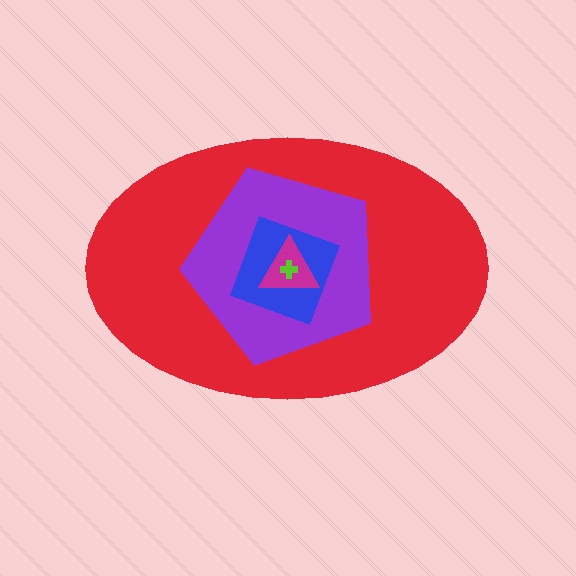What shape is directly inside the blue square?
The magenta triangle.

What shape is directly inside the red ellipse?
The purple pentagon.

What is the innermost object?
The lime cross.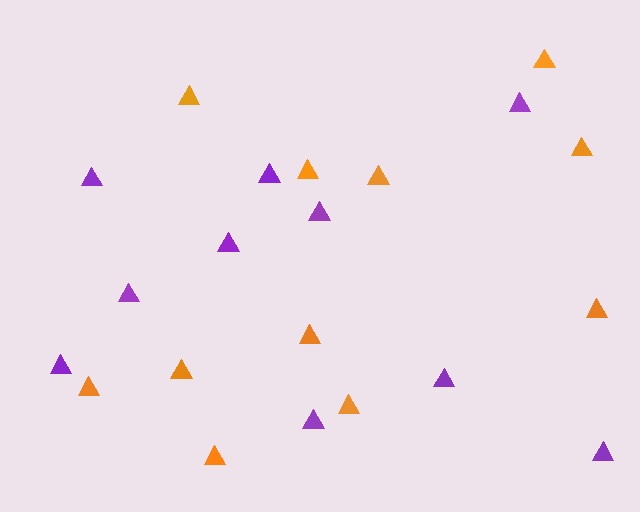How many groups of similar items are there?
There are 2 groups: one group of purple triangles (10) and one group of orange triangles (11).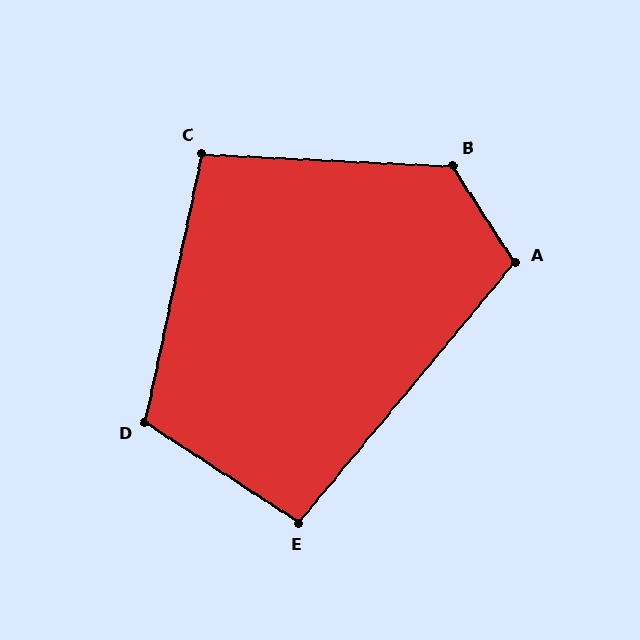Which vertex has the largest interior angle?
B, at approximately 125 degrees.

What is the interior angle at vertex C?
Approximately 99 degrees (obtuse).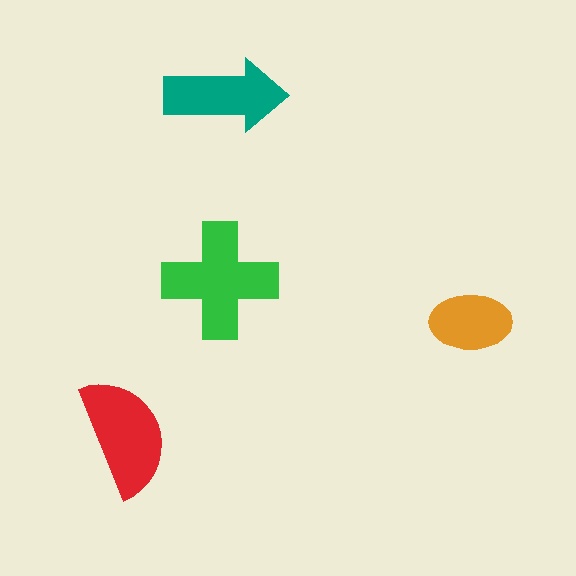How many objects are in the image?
There are 4 objects in the image.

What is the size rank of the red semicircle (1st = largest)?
2nd.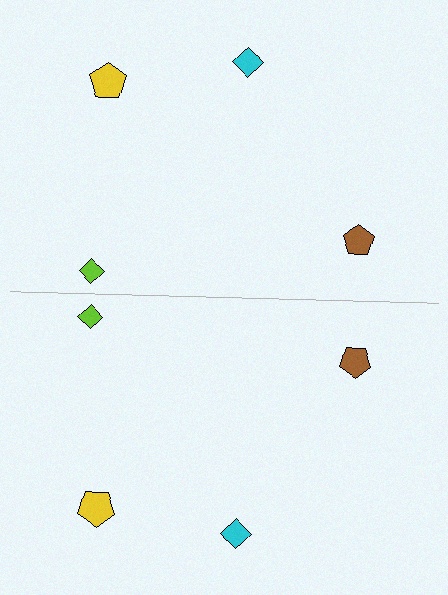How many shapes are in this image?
There are 8 shapes in this image.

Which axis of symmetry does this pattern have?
The pattern has a horizontal axis of symmetry running through the center of the image.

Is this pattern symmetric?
Yes, this pattern has bilateral (reflection) symmetry.